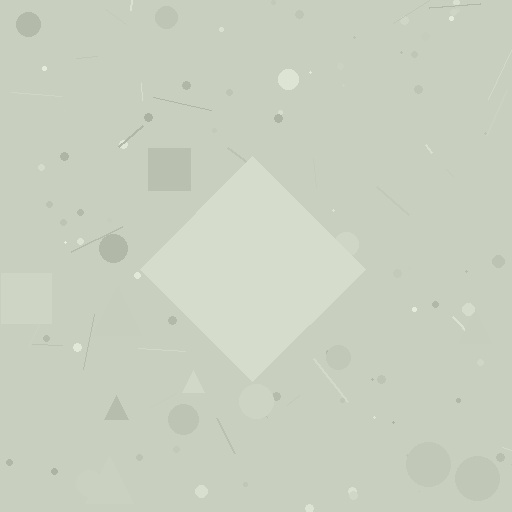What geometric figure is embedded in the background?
A diamond is embedded in the background.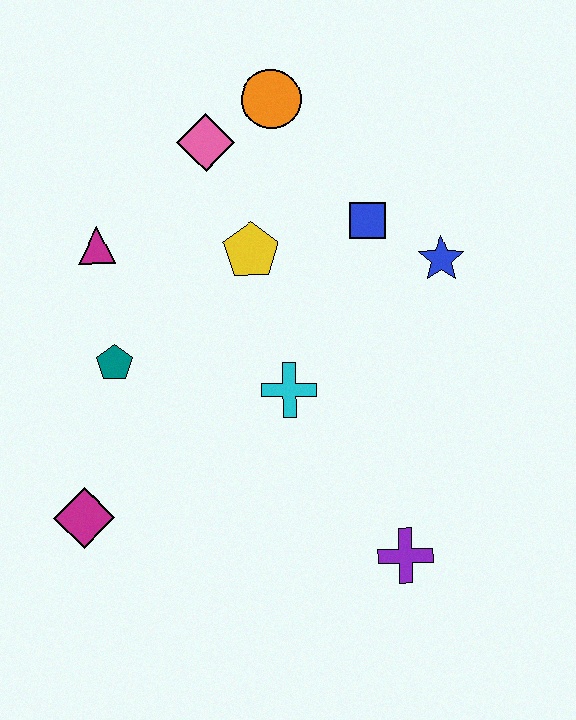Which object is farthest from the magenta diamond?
The orange circle is farthest from the magenta diamond.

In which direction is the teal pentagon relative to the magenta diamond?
The teal pentagon is above the magenta diamond.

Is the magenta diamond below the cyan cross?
Yes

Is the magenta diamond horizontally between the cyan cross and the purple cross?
No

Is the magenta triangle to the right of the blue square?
No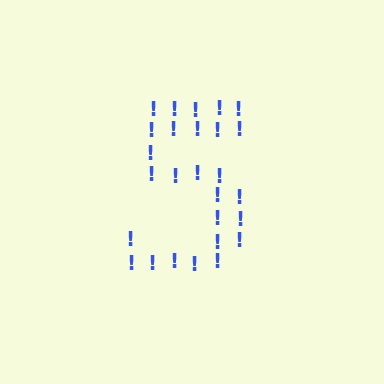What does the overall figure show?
The overall figure shows the digit 5.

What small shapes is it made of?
It is made of small exclamation marks.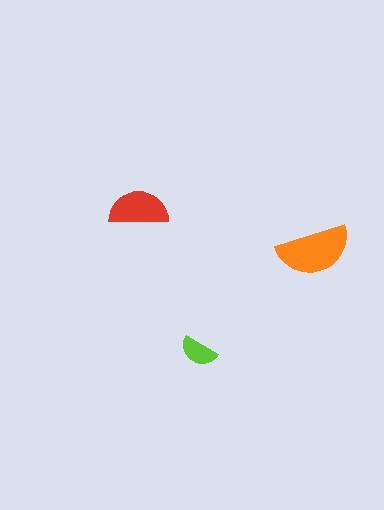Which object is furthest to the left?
The red semicircle is leftmost.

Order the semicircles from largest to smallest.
the orange one, the red one, the lime one.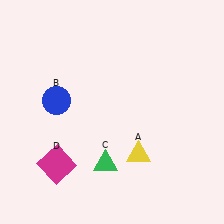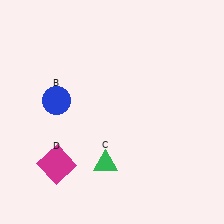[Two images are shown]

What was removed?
The yellow triangle (A) was removed in Image 2.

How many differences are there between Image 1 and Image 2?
There is 1 difference between the two images.